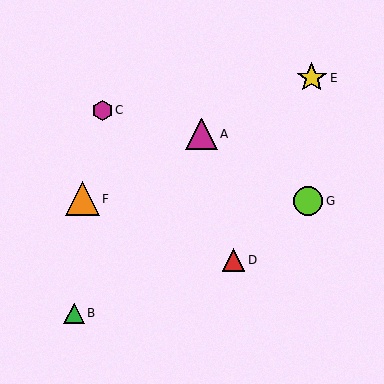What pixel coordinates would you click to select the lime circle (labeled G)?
Click at (308, 201) to select the lime circle G.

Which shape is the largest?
The orange triangle (labeled F) is the largest.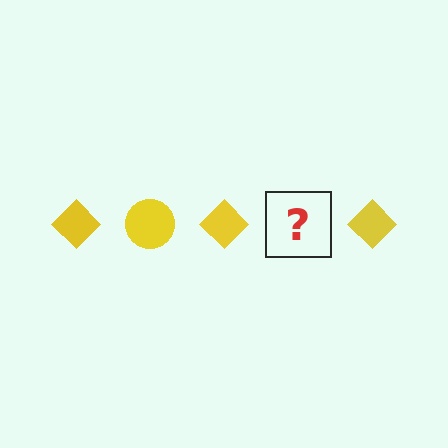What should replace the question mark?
The question mark should be replaced with a yellow circle.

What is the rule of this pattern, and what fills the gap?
The rule is that the pattern cycles through diamond, circle shapes in yellow. The gap should be filled with a yellow circle.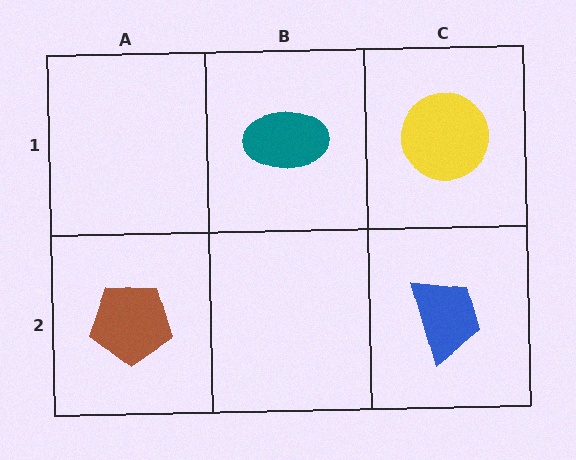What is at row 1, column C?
A yellow circle.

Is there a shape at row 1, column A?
No, that cell is empty.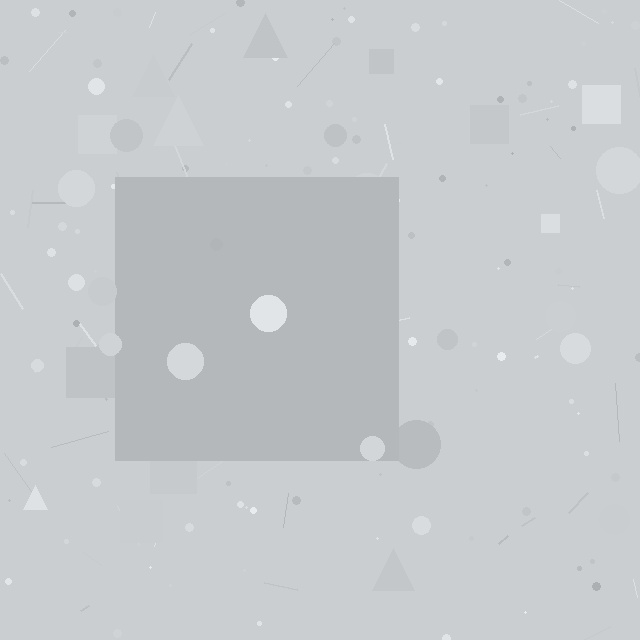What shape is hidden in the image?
A square is hidden in the image.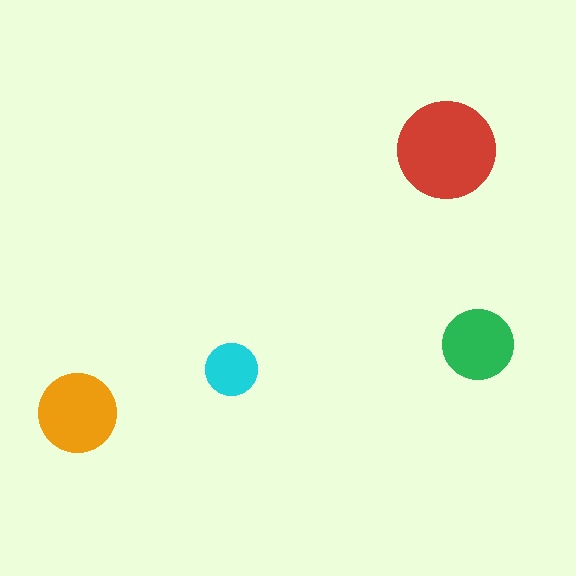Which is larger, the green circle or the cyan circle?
The green one.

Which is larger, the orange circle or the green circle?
The orange one.